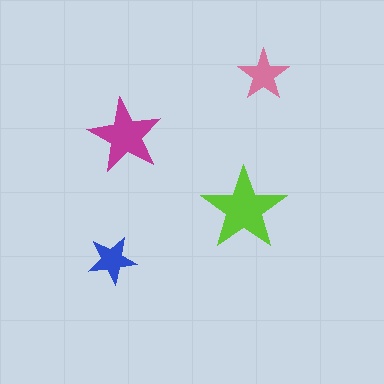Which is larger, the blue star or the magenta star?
The magenta one.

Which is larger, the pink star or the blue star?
The pink one.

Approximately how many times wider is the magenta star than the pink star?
About 1.5 times wider.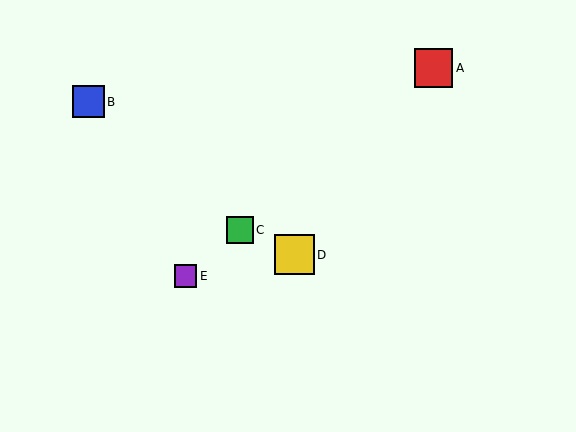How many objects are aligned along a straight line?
3 objects (A, C, E) are aligned along a straight line.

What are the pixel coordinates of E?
Object E is at (186, 276).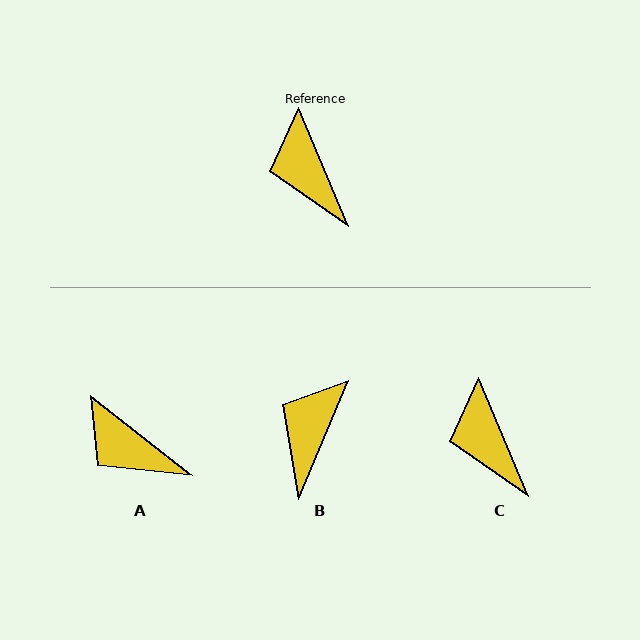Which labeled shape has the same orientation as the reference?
C.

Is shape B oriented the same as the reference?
No, it is off by about 46 degrees.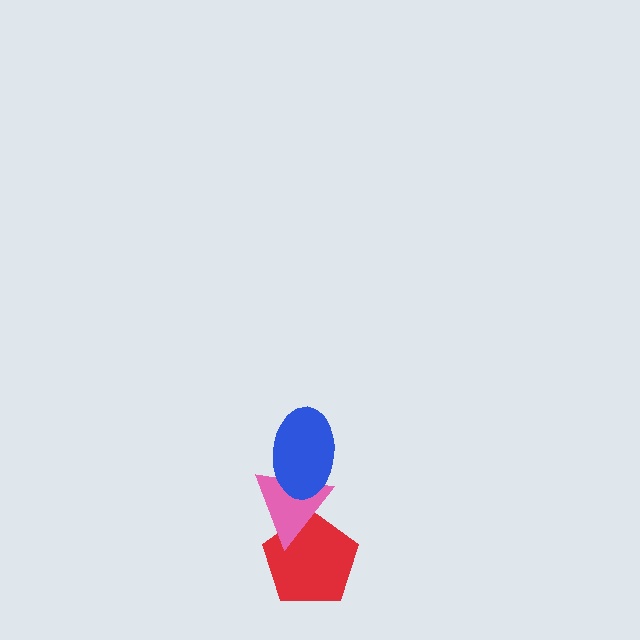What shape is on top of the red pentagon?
The pink triangle is on top of the red pentagon.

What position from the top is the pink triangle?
The pink triangle is 2nd from the top.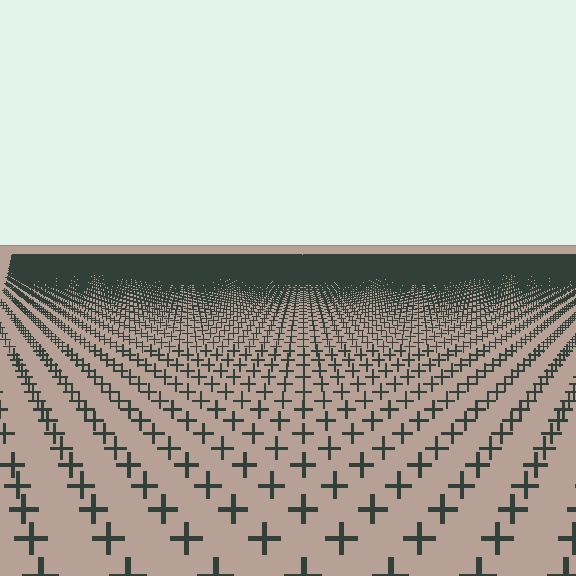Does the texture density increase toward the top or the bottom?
Density increases toward the top.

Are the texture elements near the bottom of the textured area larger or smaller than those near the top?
Larger. Near the bottom, elements are closer to the viewer and appear at a bigger on-screen size.